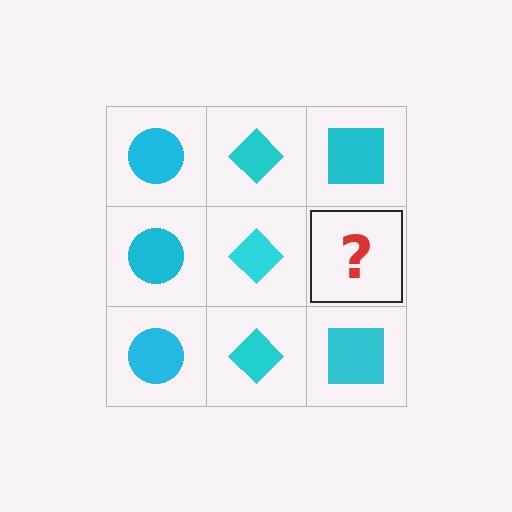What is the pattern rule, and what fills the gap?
The rule is that each column has a consistent shape. The gap should be filled with a cyan square.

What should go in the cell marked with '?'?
The missing cell should contain a cyan square.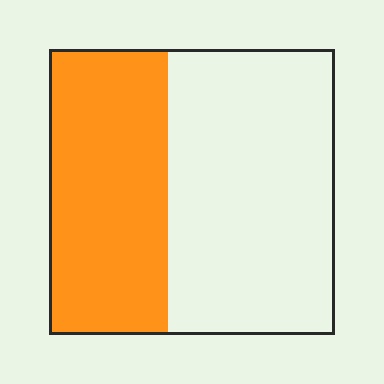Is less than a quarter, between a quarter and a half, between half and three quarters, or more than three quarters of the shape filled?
Between a quarter and a half.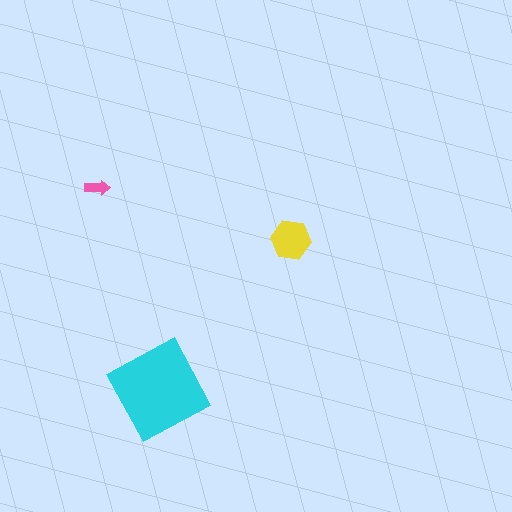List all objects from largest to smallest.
The cyan square, the yellow hexagon, the pink arrow.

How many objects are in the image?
There are 3 objects in the image.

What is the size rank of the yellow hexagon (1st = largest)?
2nd.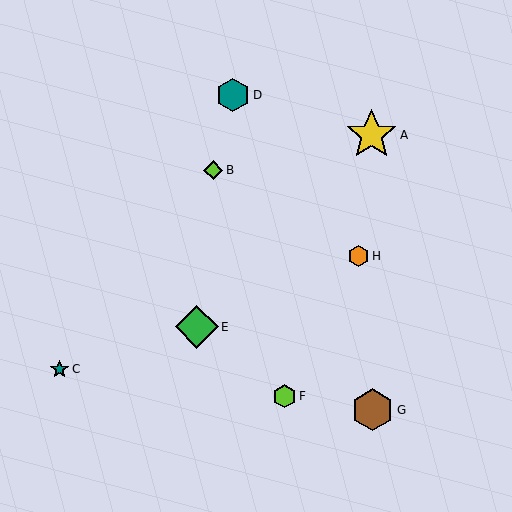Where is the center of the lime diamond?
The center of the lime diamond is at (213, 170).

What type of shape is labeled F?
Shape F is a lime hexagon.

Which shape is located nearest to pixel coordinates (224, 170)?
The lime diamond (labeled B) at (213, 170) is nearest to that location.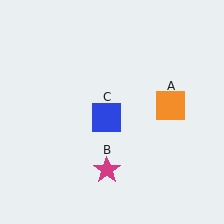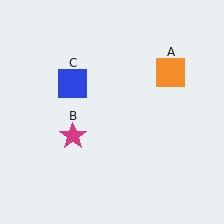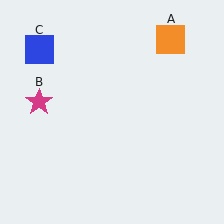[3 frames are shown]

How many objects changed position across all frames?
3 objects changed position: orange square (object A), magenta star (object B), blue square (object C).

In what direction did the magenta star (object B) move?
The magenta star (object B) moved up and to the left.